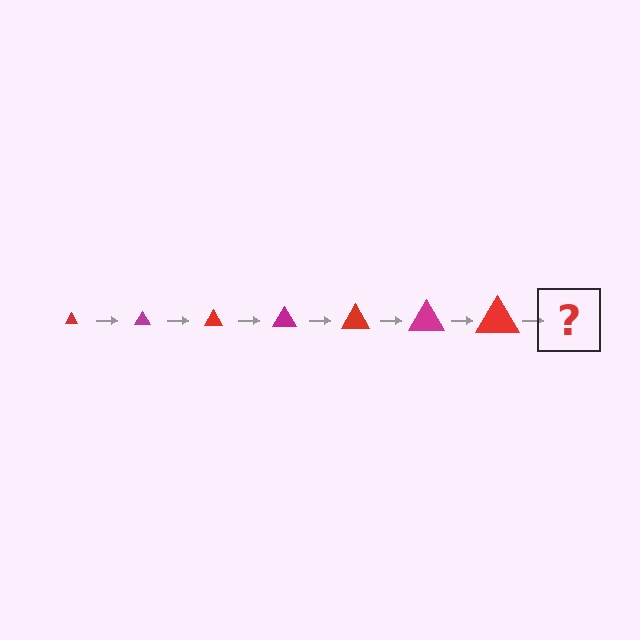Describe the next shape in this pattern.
It should be a magenta triangle, larger than the previous one.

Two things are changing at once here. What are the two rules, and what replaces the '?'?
The two rules are that the triangle grows larger each step and the color cycles through red and magenta. The '?' should be a magenta triangle, larger than the previous one.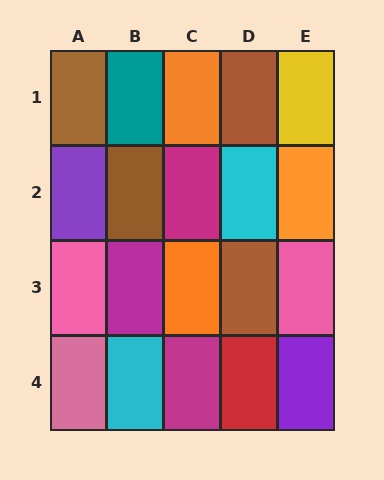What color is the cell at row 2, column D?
Cyan.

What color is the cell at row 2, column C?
Magenta.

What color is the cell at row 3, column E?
Pink.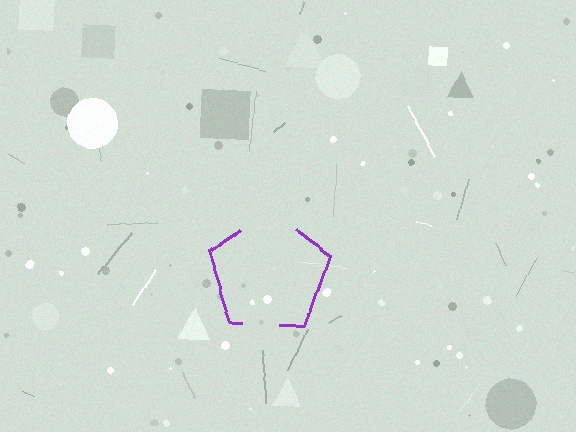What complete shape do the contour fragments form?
The contour fragments form a pentagon.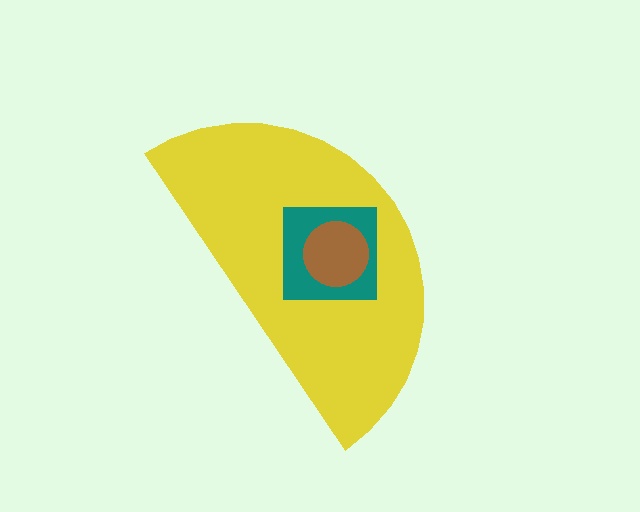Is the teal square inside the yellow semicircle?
Yes.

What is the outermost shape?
The yellow semicircle.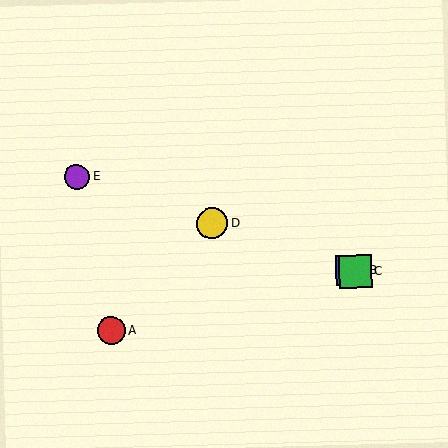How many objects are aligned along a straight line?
4 objects (B, C, D, E) are aligned along a straight line.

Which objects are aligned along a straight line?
Objects B, C, D, E are aligned along a straight line.